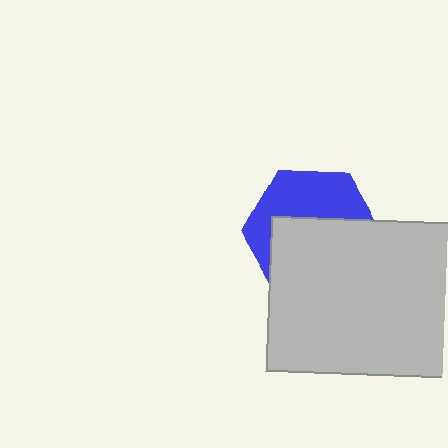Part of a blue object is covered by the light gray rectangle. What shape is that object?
It is a hexagon.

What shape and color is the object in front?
The object in front is a light gray rectangle.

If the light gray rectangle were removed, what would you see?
You would see the complete blue hexagon.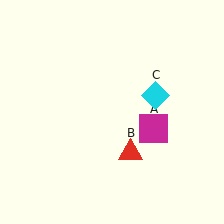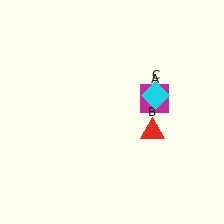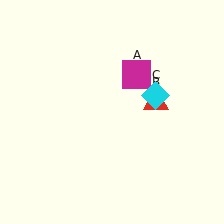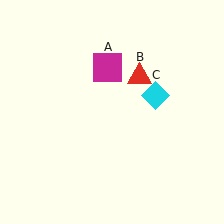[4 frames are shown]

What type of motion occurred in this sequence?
The magenta square (object A), red triangle (object B) rotated counterclockwise around the center of the scene.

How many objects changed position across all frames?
2 objects changed position: magenta square (object A), red triangle (object B).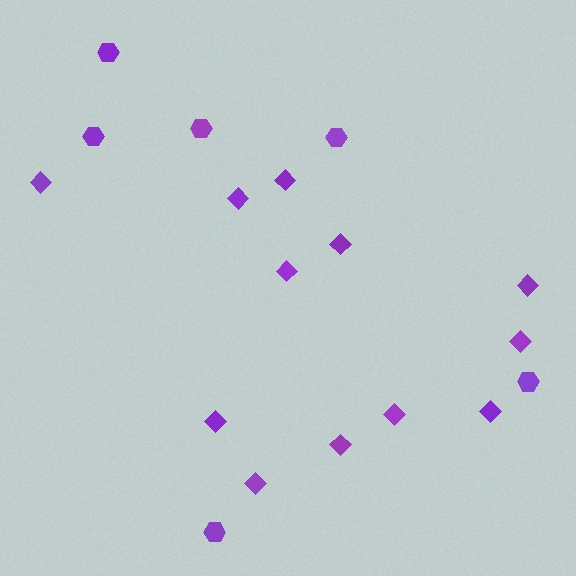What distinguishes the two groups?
There are 2 groups: one group of diamonds (12) and one group of hexagons (6).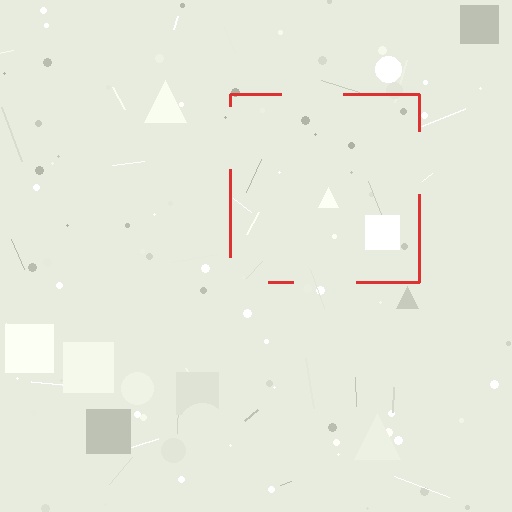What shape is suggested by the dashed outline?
The dashed outline suggests a square.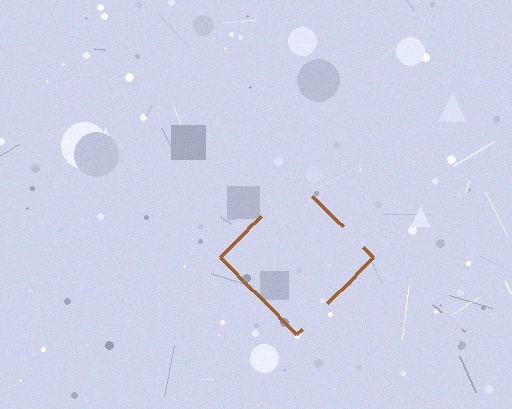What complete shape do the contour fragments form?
The contour fragments form a diamond.